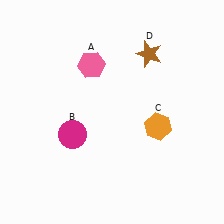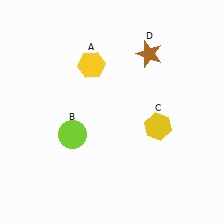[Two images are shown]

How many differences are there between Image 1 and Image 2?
There are 3 differences between the two images.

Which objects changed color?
A changed from pink to yellow. B changed from magenta to lime. C changed from orange to yellow.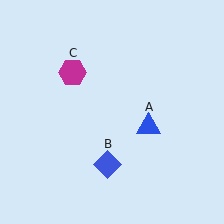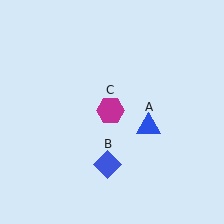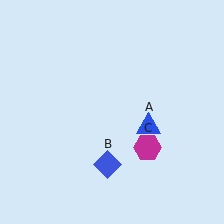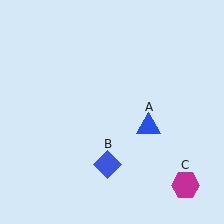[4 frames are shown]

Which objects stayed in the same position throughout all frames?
Blue triangle (object A) and blue diamond (object B) remained stationary.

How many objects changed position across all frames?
1 object changed position: magenta hexagon (object C).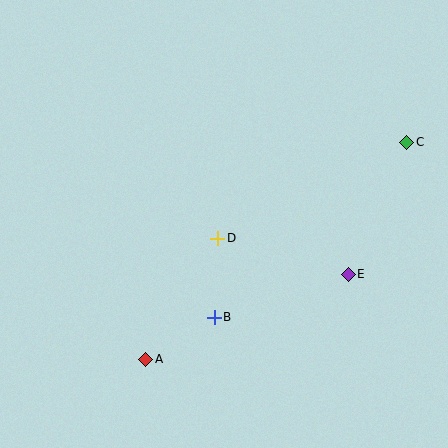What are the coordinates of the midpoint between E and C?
The midpoint between E and C is at (378, 208).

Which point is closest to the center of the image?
Point D at (218, 238) is closest to the center.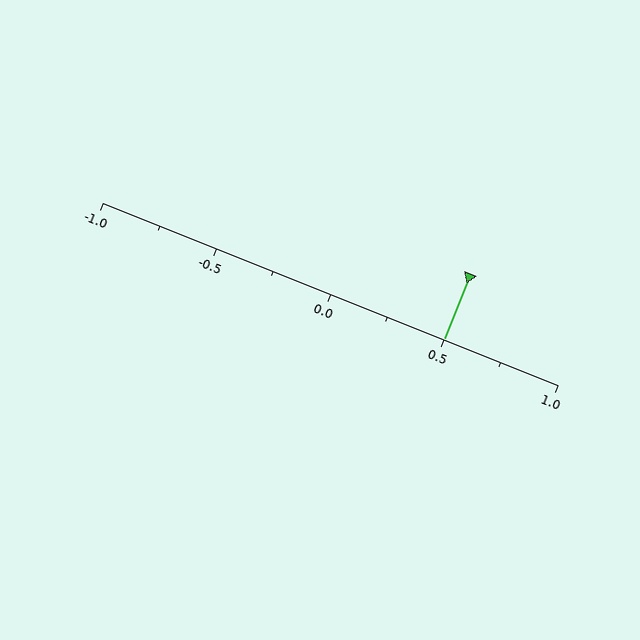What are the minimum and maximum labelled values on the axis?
The axis runs from -1.0 to 1.0.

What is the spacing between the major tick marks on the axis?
The major ticks are spaced 0.5 apart.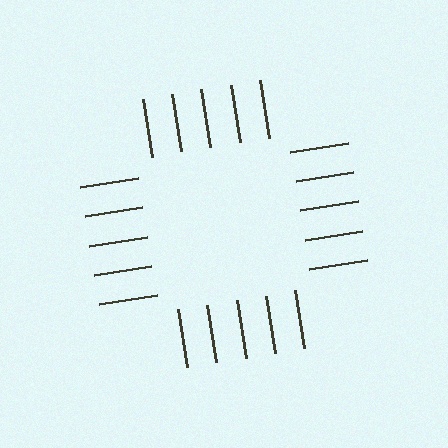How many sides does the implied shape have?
4 sides — the line-ends trace a square.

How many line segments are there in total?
20 — 5 along each of the 4 edges.